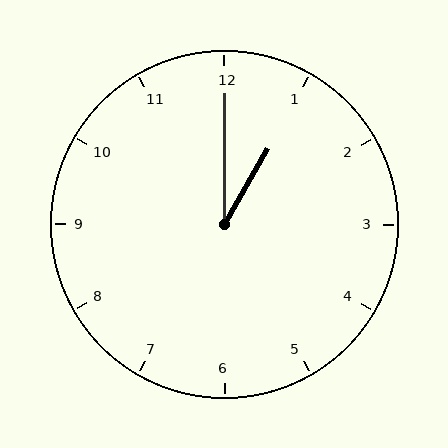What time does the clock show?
1:00.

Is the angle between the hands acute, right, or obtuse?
It is acute.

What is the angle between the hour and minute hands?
Approximately 30 degrees.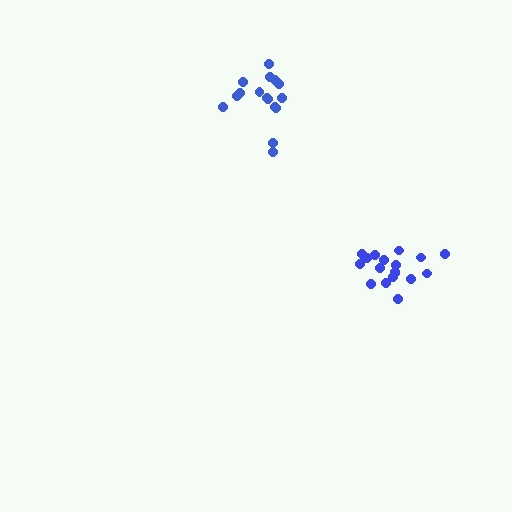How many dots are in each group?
Group 1: 16 dots, Group 2: 18 dots (34 total).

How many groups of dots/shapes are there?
There are 2 groups.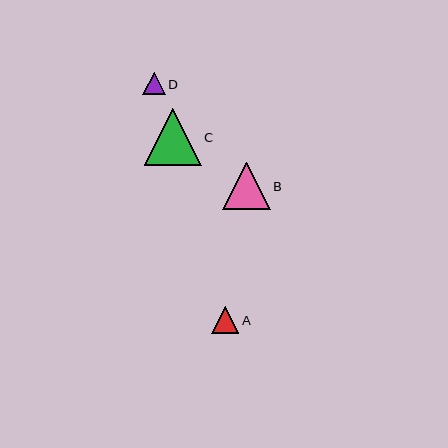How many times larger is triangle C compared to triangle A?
Triangle C is approximately 2.1 times the size of triangle A.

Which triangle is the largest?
Triangle C is the largest with a size of approximately 57 pixels.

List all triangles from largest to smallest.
From largest to smallest: C, B, A, D.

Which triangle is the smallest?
Triangle D is the smallest with a size of approximately 22 pixels.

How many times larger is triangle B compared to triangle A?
Triangle B is approximately 1.8 times the size of triangle A.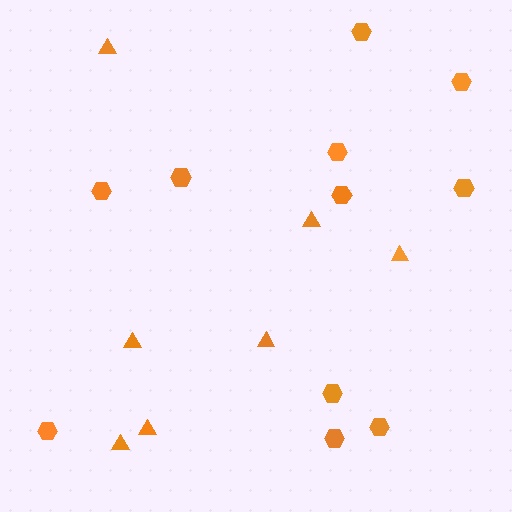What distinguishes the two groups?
There are 2 groups: one group of hexagons (11) and one group of triangles (7).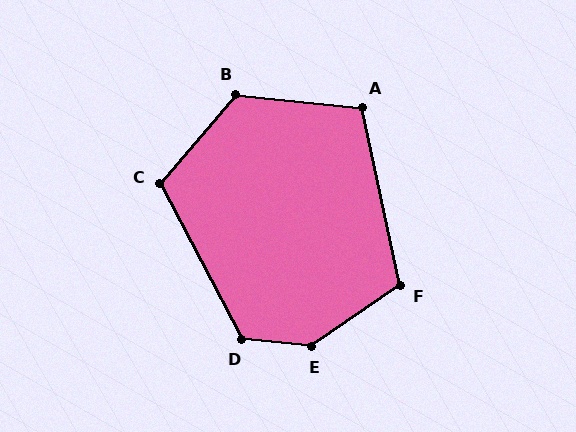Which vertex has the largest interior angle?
E, at approximately 141 degrees.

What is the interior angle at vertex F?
Approximately 112 degrees (obtuse).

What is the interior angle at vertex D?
Approximately 123 degrees (obtuse).